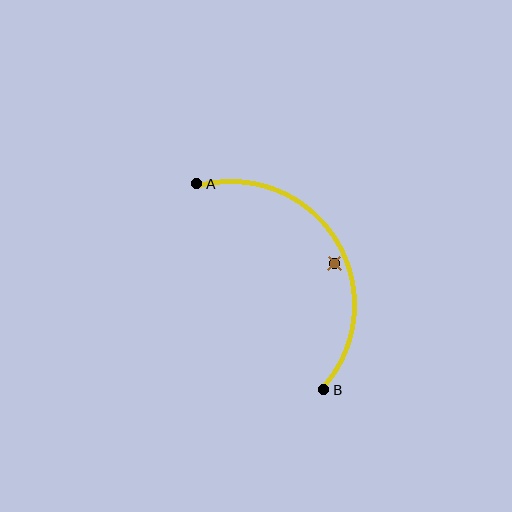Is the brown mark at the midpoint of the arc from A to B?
No — the brown mark does not lie on the arc at all. It sits slightly inside the curve.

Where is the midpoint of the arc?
The arc midpoint is the point on the curve farthest from the straight line joining A and B. It sits to the right of that line.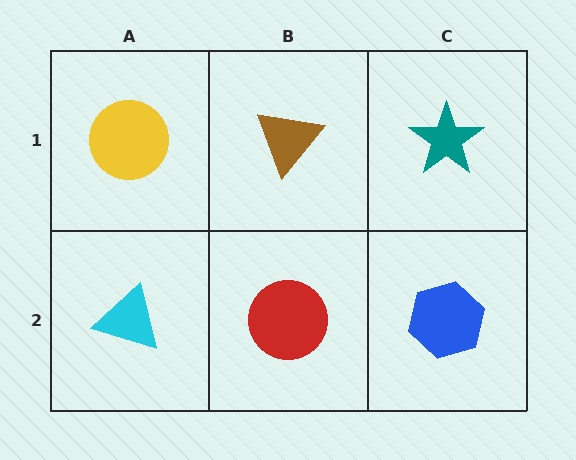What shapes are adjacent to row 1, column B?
A red circle (row 2, column B), a yellow circle (row 1, column A), a teal star (row 1, column C).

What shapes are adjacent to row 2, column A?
A yellow circle (row 1, column A), a red circle (row 2, column B).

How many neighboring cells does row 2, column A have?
2.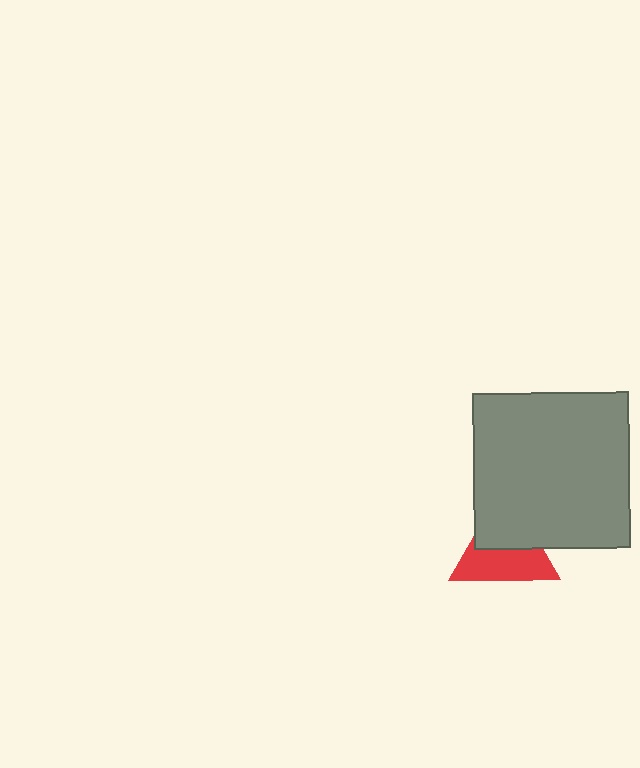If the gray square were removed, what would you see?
You would see the complete red triangle.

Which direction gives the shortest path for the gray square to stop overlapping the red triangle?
Moving up gives the shortest separation.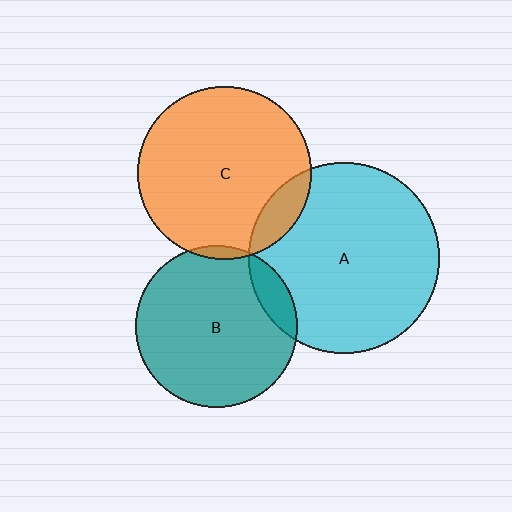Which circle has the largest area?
Circle A (cyan).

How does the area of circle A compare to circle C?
Approximately 1.2 times.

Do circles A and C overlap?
Yes.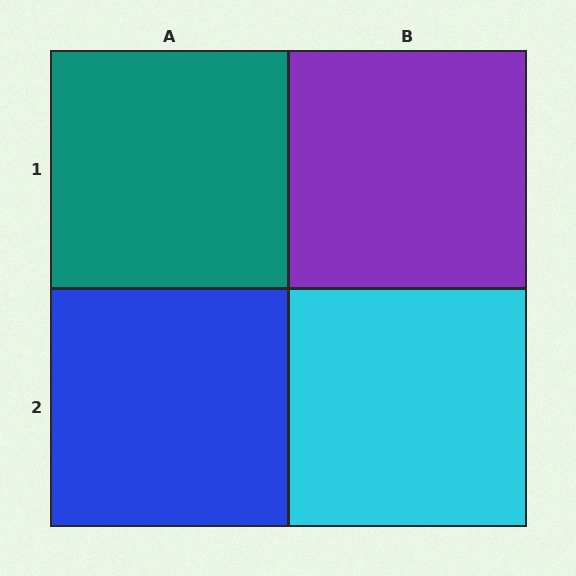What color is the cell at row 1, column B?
Purple.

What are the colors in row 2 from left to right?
Blue, cyan.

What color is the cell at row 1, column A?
Teal.